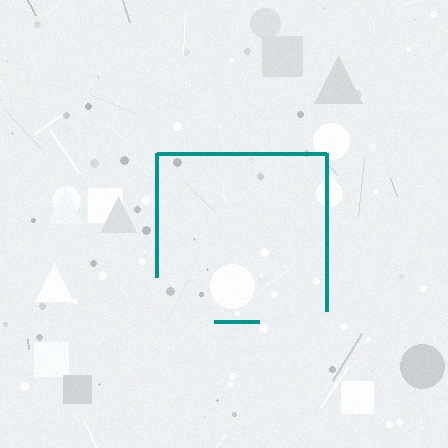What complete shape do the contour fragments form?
The contour fragments form a square.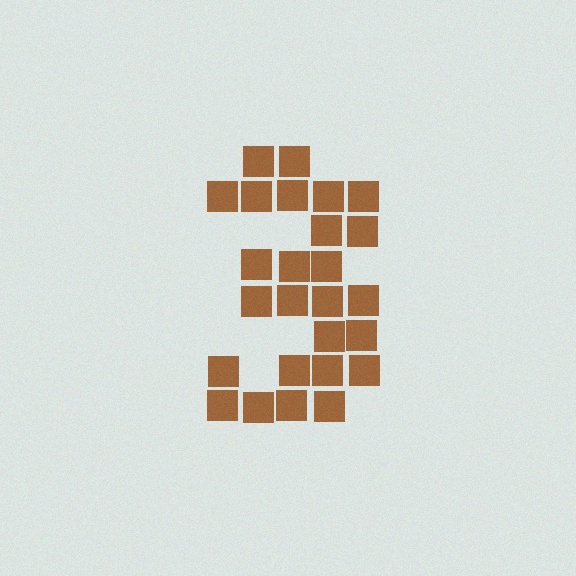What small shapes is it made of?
It is made of small squares.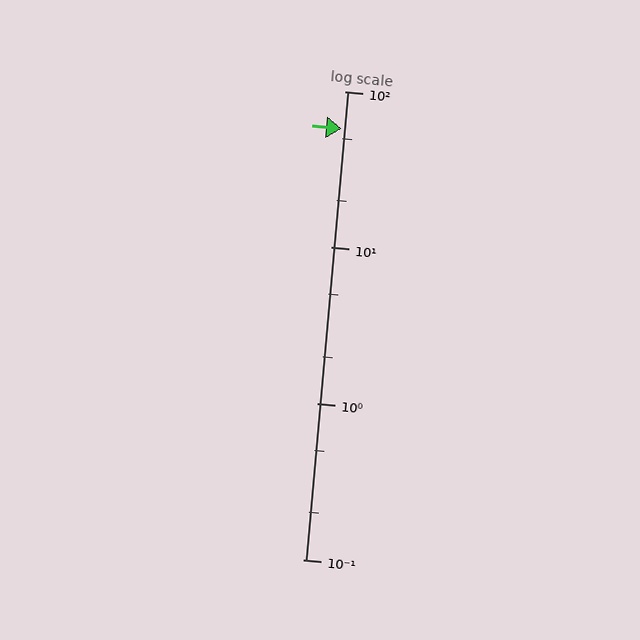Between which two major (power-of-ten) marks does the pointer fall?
The pointer is between 10 and 100.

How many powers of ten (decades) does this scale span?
The scale spans 3 decades, from 0.1 to 100.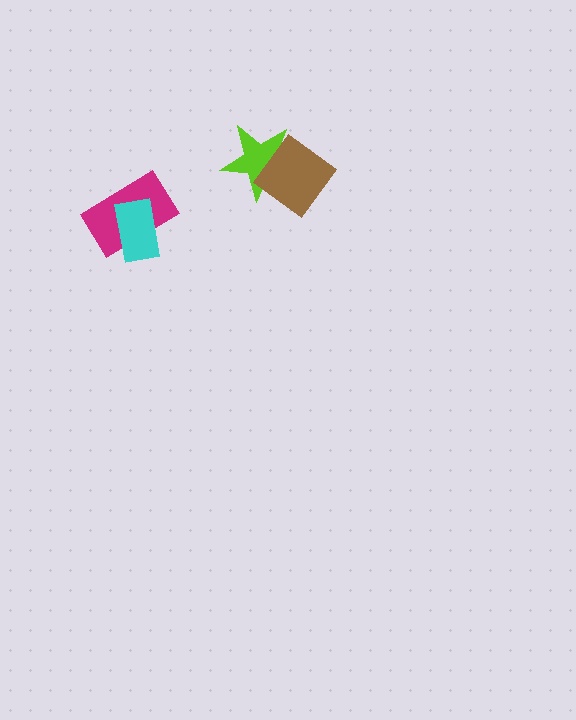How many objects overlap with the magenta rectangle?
1 object overlaps with the magenta rectangle.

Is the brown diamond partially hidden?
No, no other shape covers it.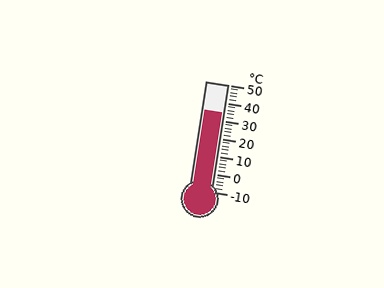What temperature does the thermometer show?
The thermometer shows approximately 34°C.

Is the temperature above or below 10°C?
The temperature is above 10°C.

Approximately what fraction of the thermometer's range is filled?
The thermometer is filled to approximately 75% of its range.